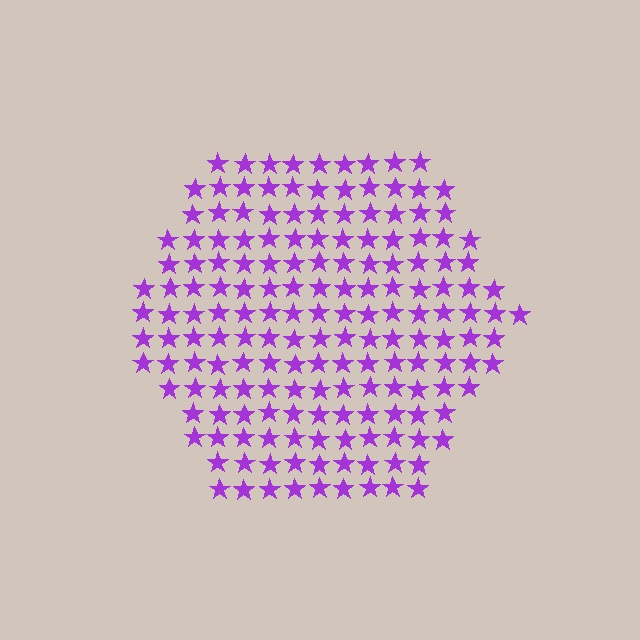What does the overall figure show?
The overall figure shows a hexagon.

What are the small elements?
The small elements are stars.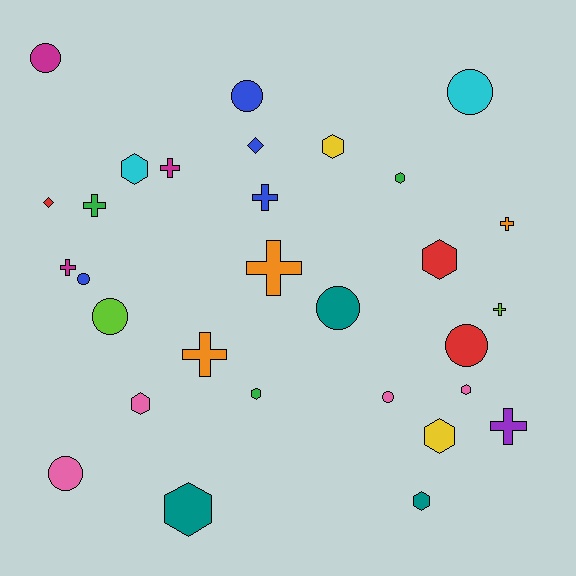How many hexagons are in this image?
There are 10 hexagons.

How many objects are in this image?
There are 30 objects.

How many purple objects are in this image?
There is 1 purple object.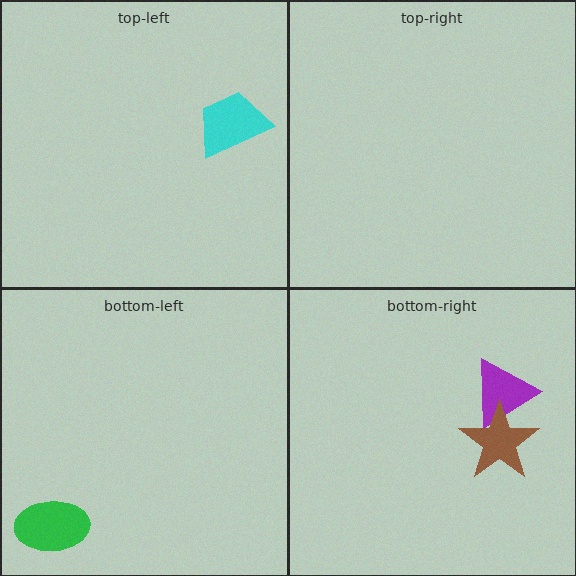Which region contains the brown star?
The bottom-right region.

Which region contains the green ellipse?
The bottom-left region.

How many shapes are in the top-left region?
1.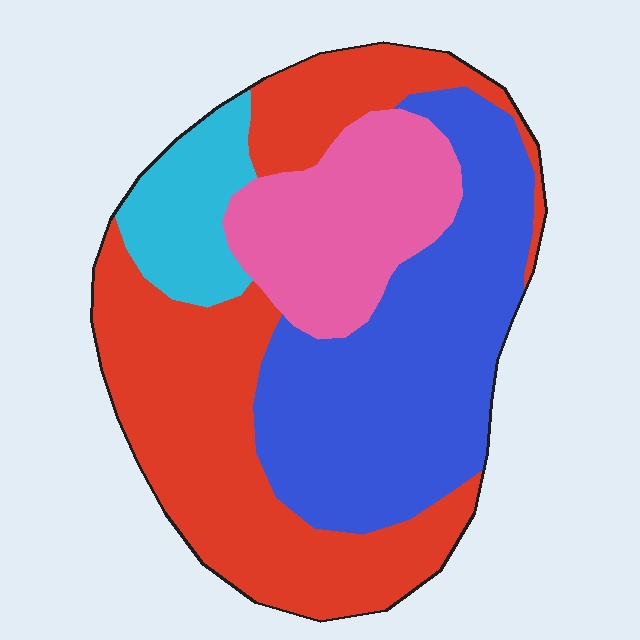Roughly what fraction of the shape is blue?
Blue takes up about one third (1/3) of the shape.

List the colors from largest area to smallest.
From largest to smallest: red, blue, pink, cyan.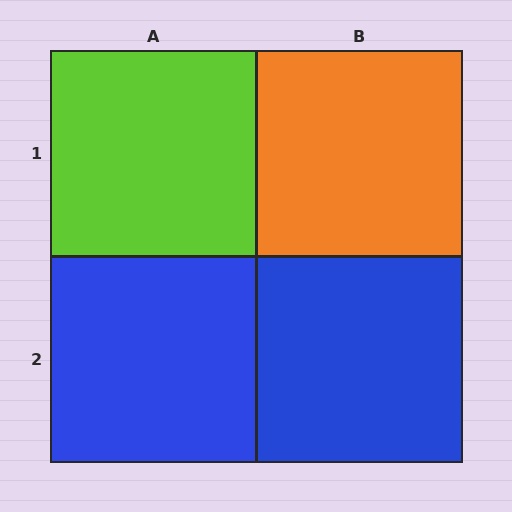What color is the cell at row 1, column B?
Orange.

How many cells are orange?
1 cell is orange.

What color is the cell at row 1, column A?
Lime.